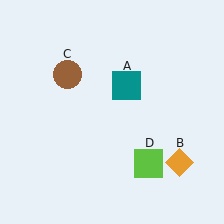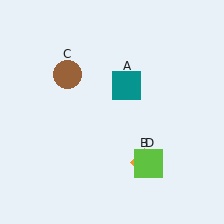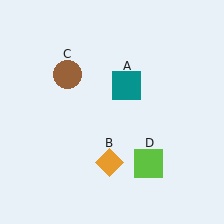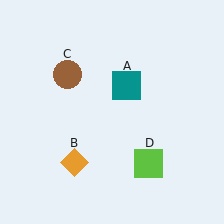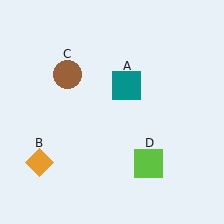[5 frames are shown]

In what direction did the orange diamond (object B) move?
The orange diamond (object B) moved left.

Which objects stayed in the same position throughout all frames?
Teal square (object A) and brown circle (object C) and lime square (object D) remained stationary.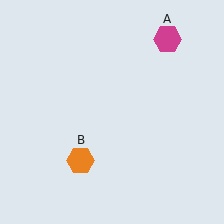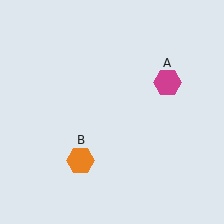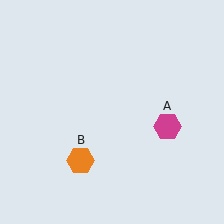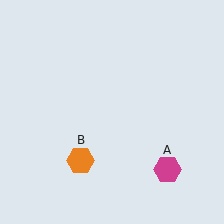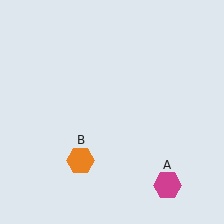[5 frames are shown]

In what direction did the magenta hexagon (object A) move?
The magenta hexagon (object A) moved down.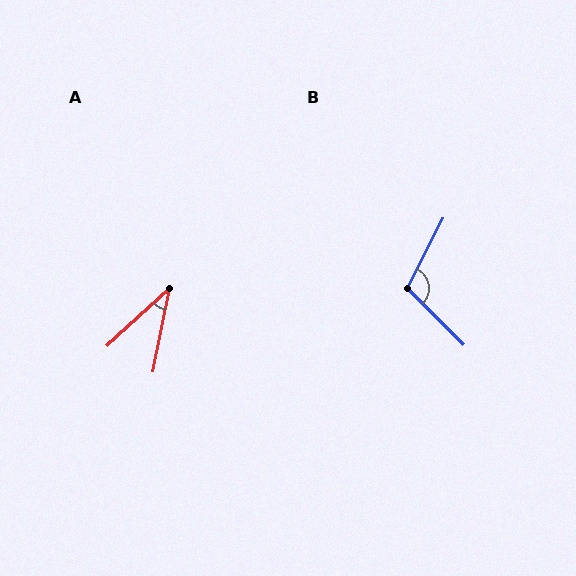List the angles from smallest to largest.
A (37°), B (108°).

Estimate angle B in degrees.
Approximately 108 degrees.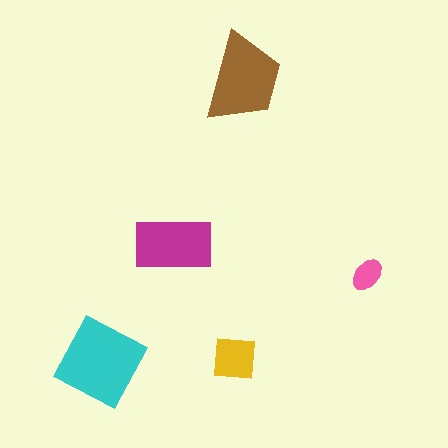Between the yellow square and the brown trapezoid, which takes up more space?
The brown trapezoid.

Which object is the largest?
The cyan square.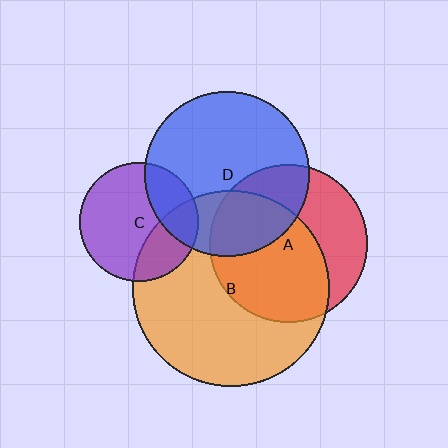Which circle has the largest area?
Circle B (orange).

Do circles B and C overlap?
Yes.